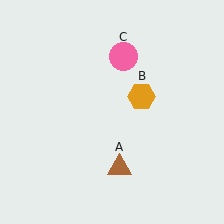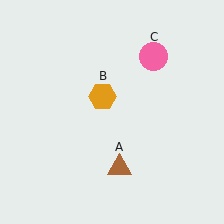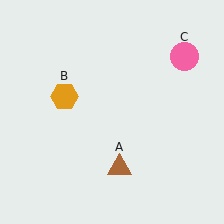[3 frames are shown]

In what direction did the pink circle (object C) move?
The pink circle (object C) moved right.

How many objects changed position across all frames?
2 objects changed position: orange hexagon (object B), pink circle (object C).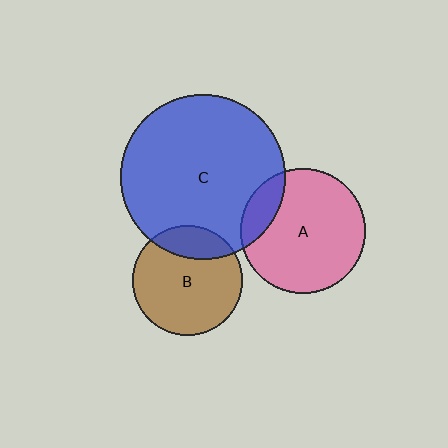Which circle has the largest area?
Circle C (blue).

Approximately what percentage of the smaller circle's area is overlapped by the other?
Approximately 15%.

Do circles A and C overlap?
Yes.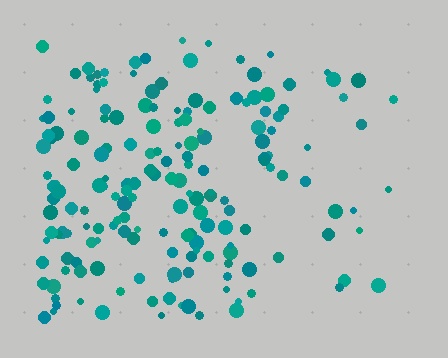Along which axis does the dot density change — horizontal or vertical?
Horizontal.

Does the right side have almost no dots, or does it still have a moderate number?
Still a moderate number, just noticeably fewer than the left.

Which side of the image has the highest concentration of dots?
The left.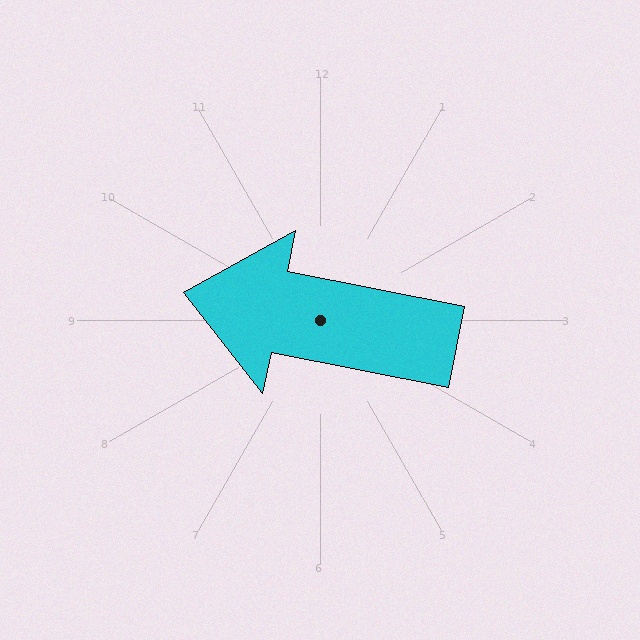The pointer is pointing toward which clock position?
Roughly 9 o'clock.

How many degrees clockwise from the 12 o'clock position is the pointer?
Approximately 281 degrees.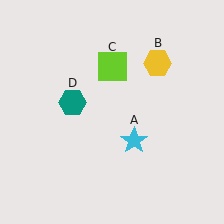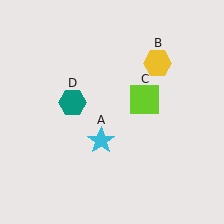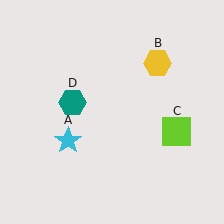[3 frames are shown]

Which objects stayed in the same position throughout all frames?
Yellow hexagon (object B) and teal hexagon (object D) remained stationary.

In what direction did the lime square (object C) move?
The lime square (object C) moved down and to the right.